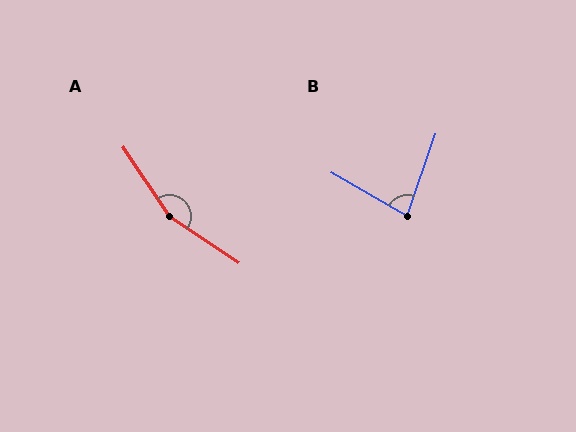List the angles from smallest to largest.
B (79°), A (158°).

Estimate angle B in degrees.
Approximately 79 degrees.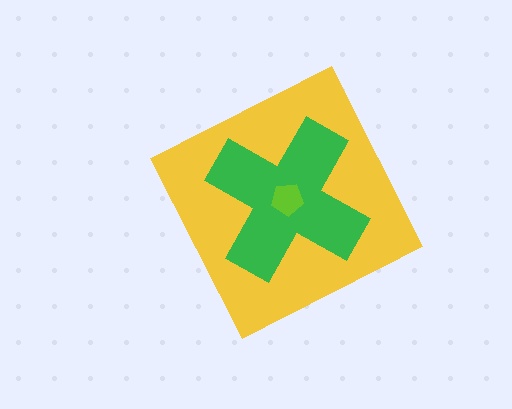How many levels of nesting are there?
3.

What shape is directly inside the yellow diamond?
The green cross.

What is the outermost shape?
The yellow diamond.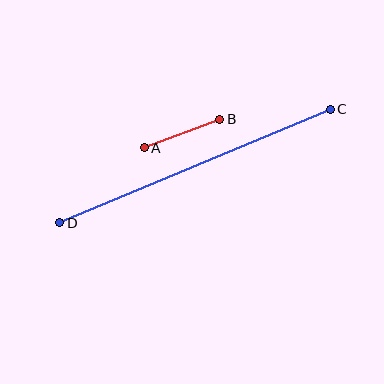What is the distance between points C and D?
The distance is approximately 294 pixels.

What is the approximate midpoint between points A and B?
The midpoint is at approximately (182, 133) pixels.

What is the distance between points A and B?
The distance is approximately 81 pixels.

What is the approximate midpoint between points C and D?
The midpoint is at approximately (195, 166) pixels.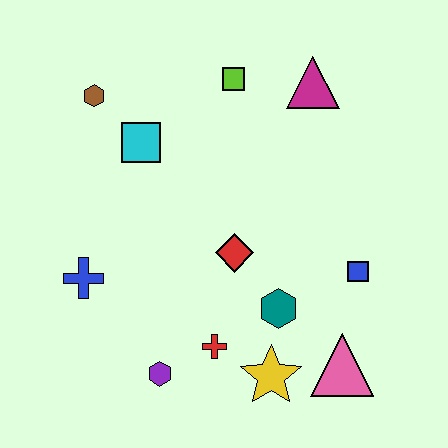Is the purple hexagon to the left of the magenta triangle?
Yes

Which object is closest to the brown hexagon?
The cyan square is closest to the brown hexagon.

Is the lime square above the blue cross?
Yes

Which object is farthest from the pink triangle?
The brown hexagon is farthest from the pink triangle.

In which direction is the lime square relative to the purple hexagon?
The lime square is above the purple hexagon.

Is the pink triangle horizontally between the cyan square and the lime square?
No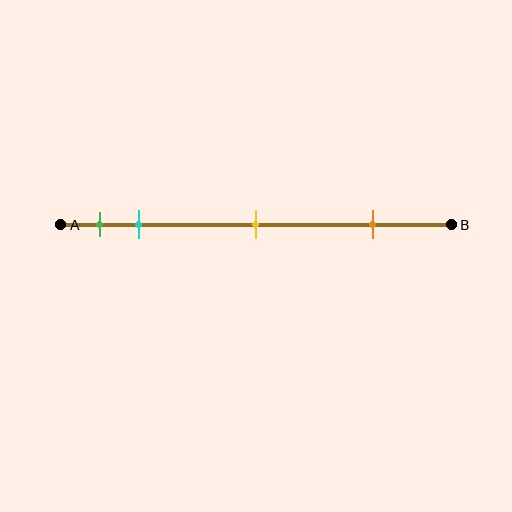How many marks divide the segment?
There are 4 marks dividing the segment.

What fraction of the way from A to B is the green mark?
The green mark is approximately 10% (0.1) of the way from A to B.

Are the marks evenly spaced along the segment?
No, the marks are not evenly spaced.